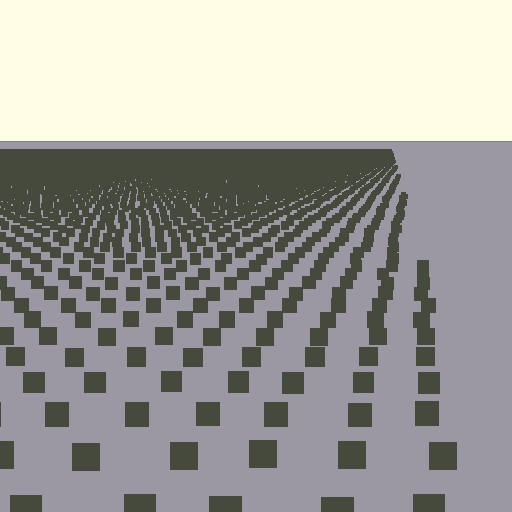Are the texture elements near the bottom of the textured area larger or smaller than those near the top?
Larger. Near the bottom, elements are closer to the viewer and appear at a bigger on-screen size.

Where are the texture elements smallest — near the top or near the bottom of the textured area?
Near the top.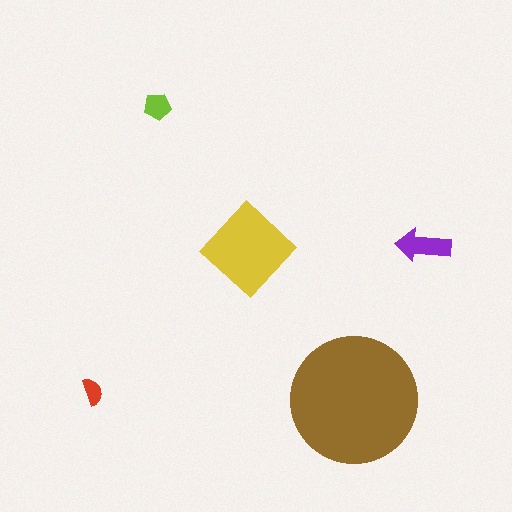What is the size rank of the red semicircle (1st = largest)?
5th.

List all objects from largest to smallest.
The brown circle, the yellow diamond, the purple arrow, the lime pentagon, the red semicircle.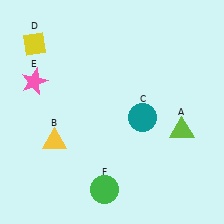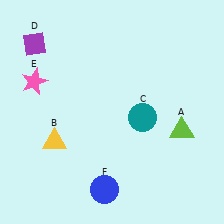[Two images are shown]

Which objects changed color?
D changed from yellow to purple. F changed from green to blue.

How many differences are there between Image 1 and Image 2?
There are 2 differences between the two images.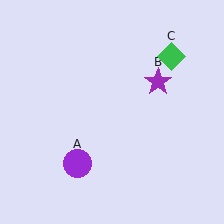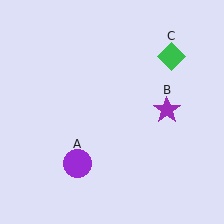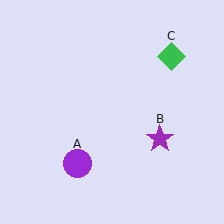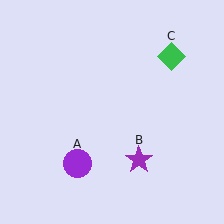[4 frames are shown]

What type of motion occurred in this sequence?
The purple star (object B) rotated clockwise around the center of the scene.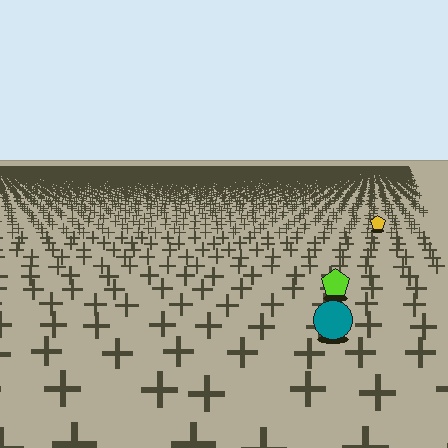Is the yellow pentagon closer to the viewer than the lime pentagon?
No. The lime pentagon is closer — you can tell from the texture gradient: the ground texture is coarser near it.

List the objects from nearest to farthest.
From nearest to farthest: the teal circle, the lime pentagon, the yellow pentagon.